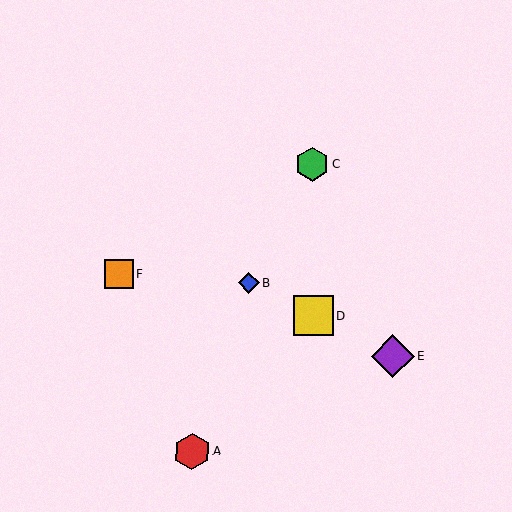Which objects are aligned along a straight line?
Objects B, D, E are aligned along a straight line.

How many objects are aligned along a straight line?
3 objects (B, D, E) are aligned along a straight line.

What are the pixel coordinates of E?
Object E is at (393, 356).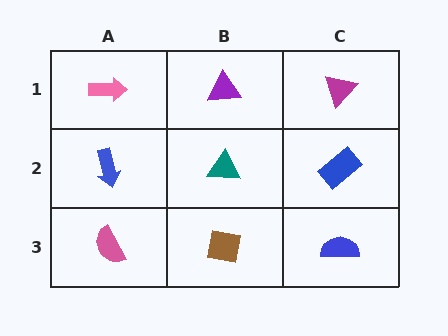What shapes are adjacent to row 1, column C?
A blue rectangle (row 2, column C), a purple triangle (row 1, column B).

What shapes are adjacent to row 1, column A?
A blue arrow (row 2, column A), a purple triangle (row 1, column B).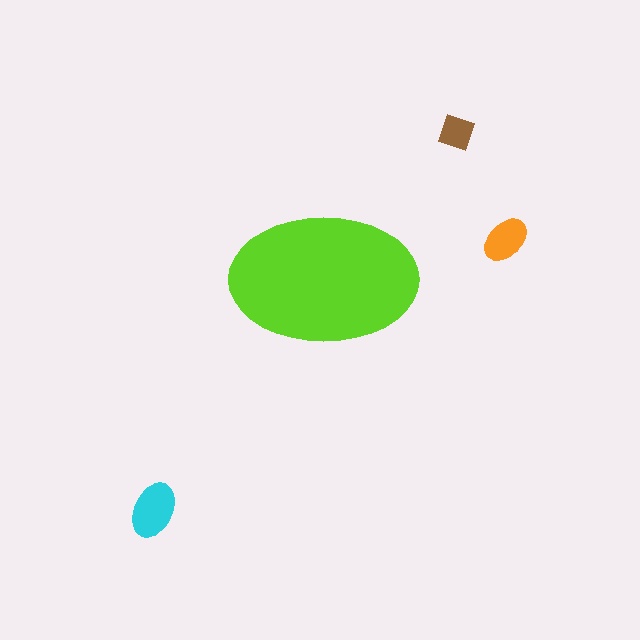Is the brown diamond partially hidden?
No, the brown diamond is fully visible.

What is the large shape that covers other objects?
A lime ellipse.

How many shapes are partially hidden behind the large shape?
0 shapes are partially hidden.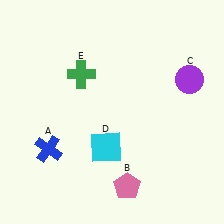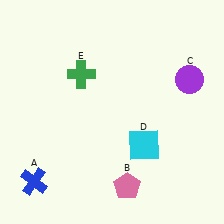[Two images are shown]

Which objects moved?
The objects that moved are: the blue cross (A), the cyan square (D).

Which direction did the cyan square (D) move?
The cyan square (D) moved right.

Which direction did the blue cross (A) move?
The blue cross (A) moved down.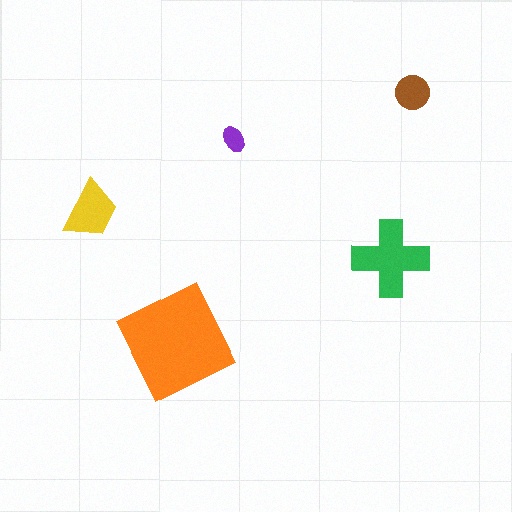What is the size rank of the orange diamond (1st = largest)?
1st.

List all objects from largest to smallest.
The orange diamond, the green cross, the yellow trapezoid, the brown circle, the purple ellipse.